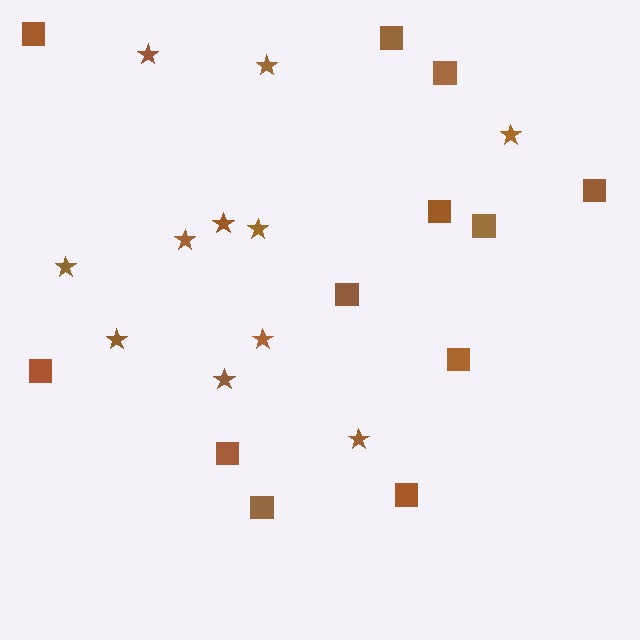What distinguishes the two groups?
There are 2 groups: one group of squares (12) and one group of stars (11).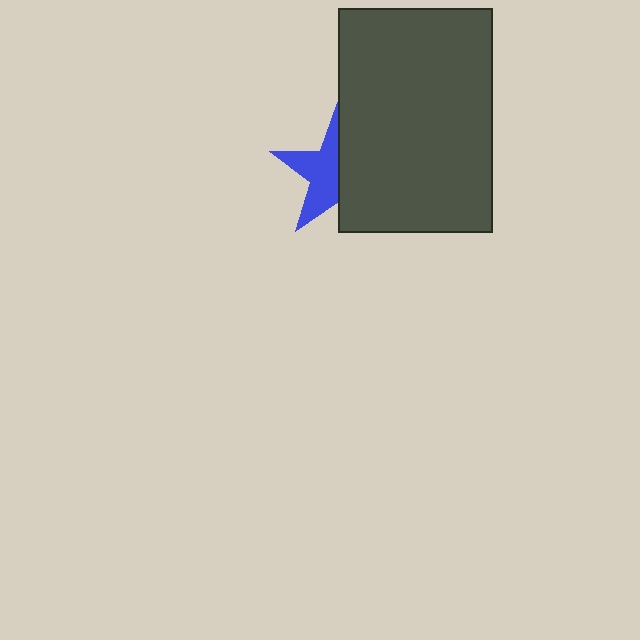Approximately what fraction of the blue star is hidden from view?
Roughly 50% of the blue star is hidden behind the dark gray rectangle.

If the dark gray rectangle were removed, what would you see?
You would see the complete blue star.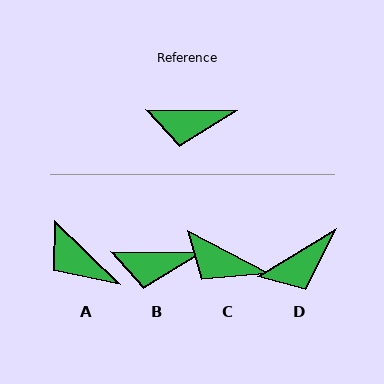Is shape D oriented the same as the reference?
No, it is off by about 32 degrees.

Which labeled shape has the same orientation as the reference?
B.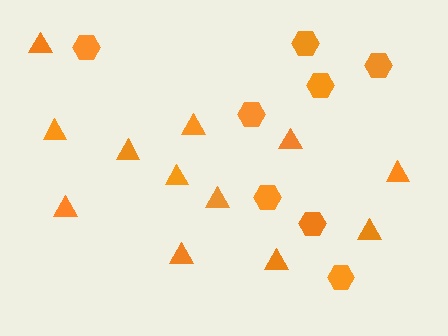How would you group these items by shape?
There are 2 groups: one group of triangles (12) and one group of hexagons (8).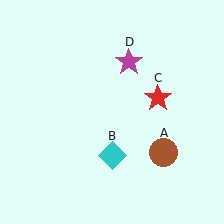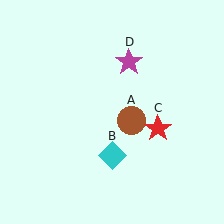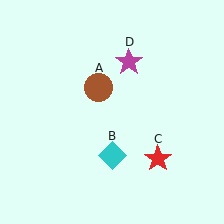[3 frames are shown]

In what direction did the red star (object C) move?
The red star (object C) moved down.